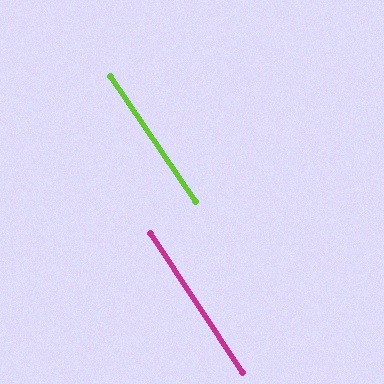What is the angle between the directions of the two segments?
Approximately 1 degree.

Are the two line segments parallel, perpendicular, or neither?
Parallel — their directions differ by only 1.0°.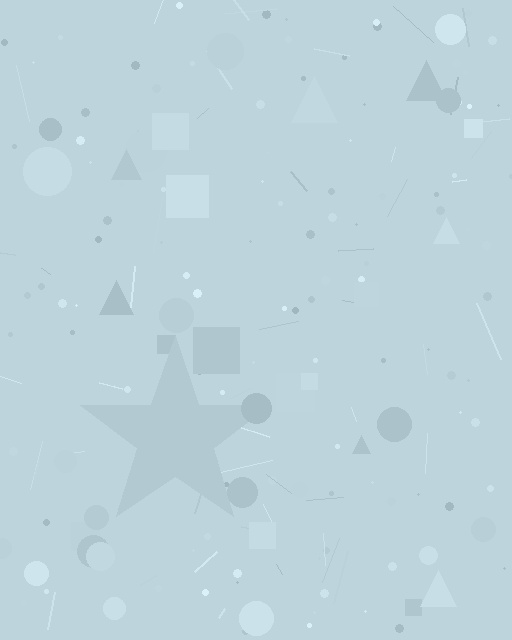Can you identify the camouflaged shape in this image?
The camouflaged shape is a star.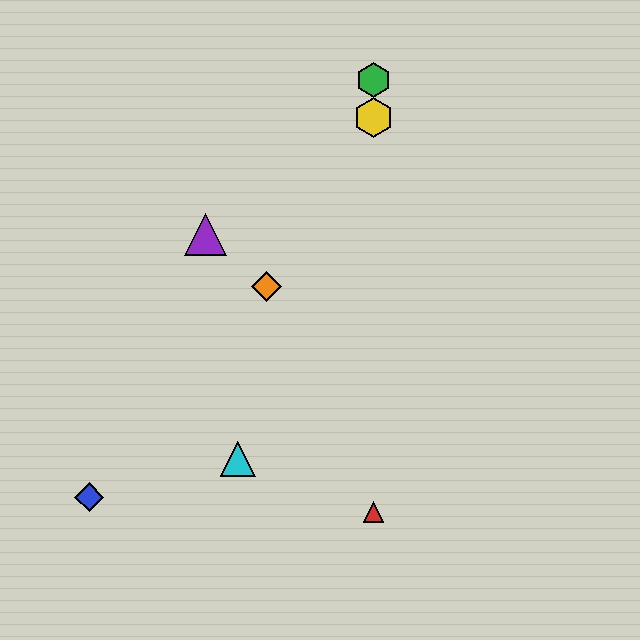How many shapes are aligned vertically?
3 shapes (the red triangle, the green hexagon, the yellow hexagon) are aligned vertically.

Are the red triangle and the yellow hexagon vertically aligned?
Yes, both are at x≈374.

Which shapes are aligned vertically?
The red triangle, the green hexagon, the yellow hexagon are aligned vertically.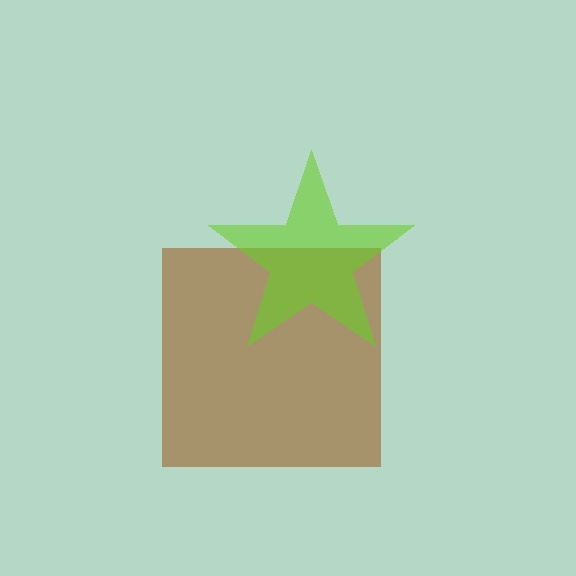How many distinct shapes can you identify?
There are 2 distinct shapes: a brown square, a lime star.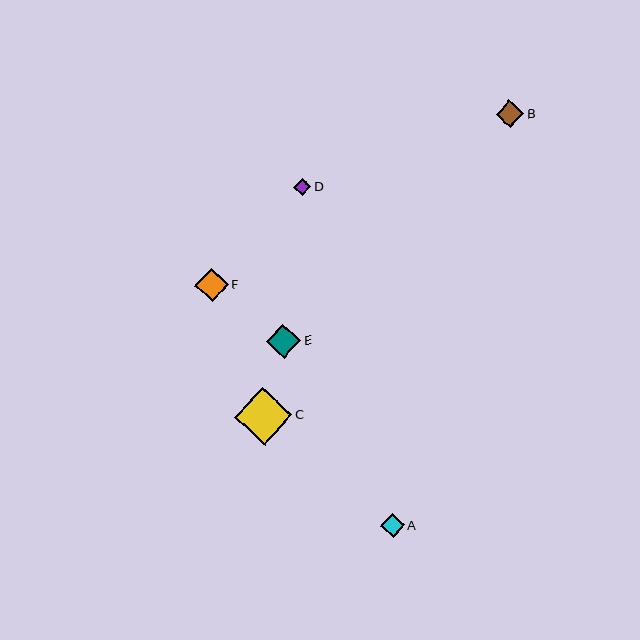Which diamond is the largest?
Diamond C is the largest with a size of approximately 58 pixels.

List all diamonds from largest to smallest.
From largest to smallest: C, E, F, B, A, D.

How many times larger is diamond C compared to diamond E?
Diamond C is approximately 1.7 times the size of diamond E.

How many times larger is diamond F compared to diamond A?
Diamond F is approximately 1.4 times the size of diamond A.